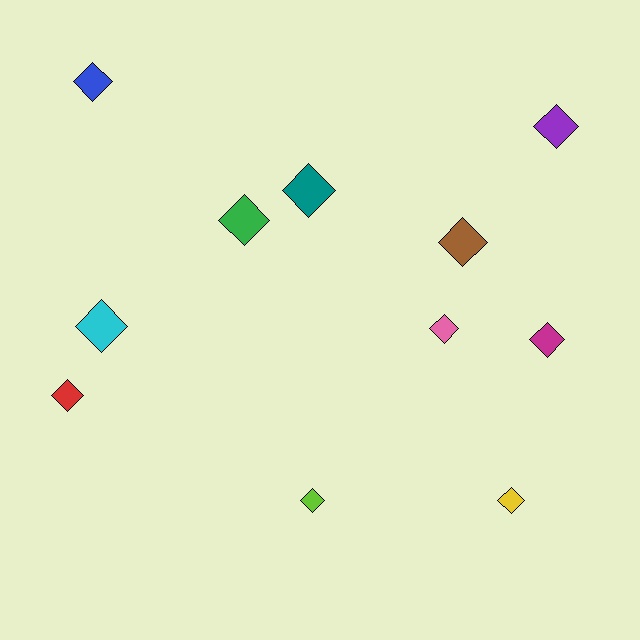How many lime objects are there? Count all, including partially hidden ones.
There is 1 lime object.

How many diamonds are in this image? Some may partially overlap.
There are 11 diamonds.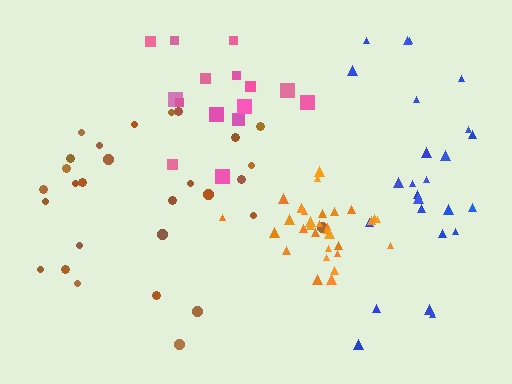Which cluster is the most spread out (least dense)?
Pink.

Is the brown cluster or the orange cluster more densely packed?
Orange.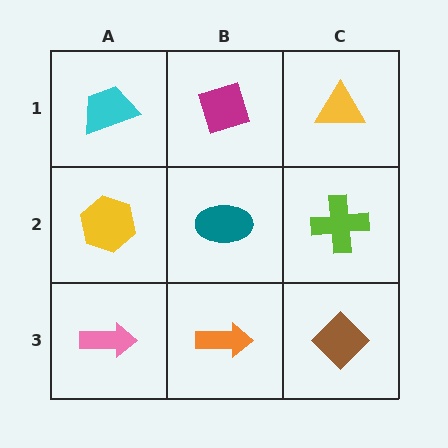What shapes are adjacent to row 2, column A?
A cyan trapezoid (row 1, column A), a pink arrow (row 3, column A), a teal ellipse (row 2, column B).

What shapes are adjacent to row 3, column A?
A yellow hexagon (row 2, column A), an orange arrow (row 3, column B).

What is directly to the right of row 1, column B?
A yellow triangle.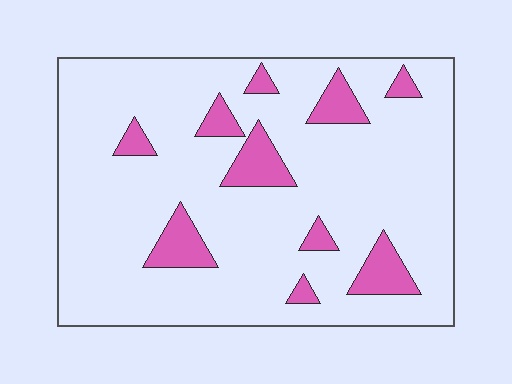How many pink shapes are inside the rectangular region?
10.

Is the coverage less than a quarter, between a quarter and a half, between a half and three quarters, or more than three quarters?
Less than a quarter.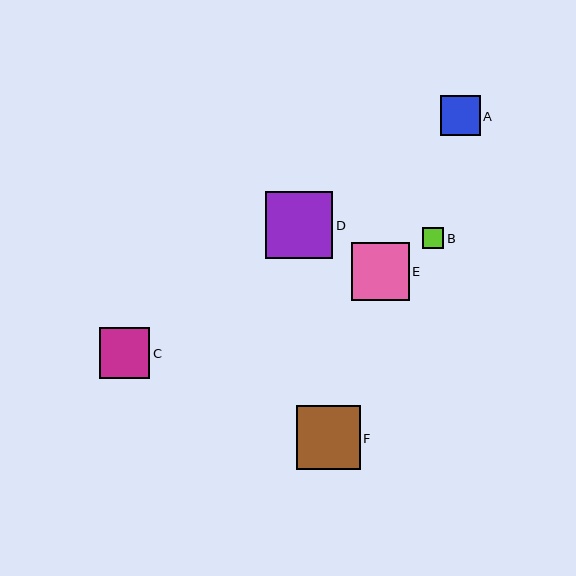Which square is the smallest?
Square B is the smallest with a size of approximately 21 pixels.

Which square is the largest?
Square D is the largest with a size of approximately 67 pixels.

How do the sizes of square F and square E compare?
Square F and square E are approximately the same size.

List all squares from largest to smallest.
From largest to smallest: D, F, E, C, A, B.